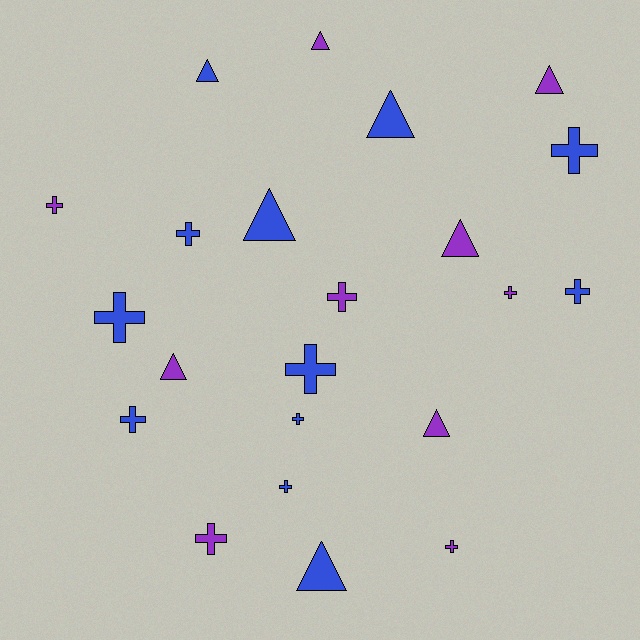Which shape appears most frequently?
Cross, with 13 objects.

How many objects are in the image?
There are 22 objects.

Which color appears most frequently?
Blue, with 12 objects.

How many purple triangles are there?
There are 5 purple triangles.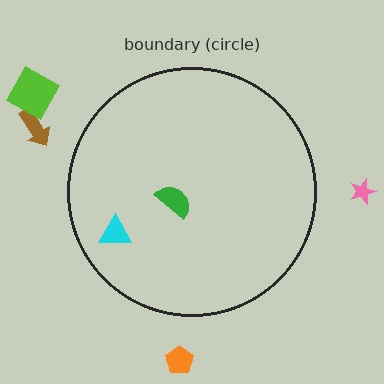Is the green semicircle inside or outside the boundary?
Inside.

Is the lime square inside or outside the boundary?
Outside.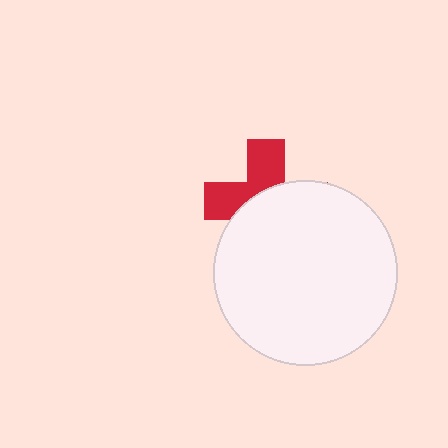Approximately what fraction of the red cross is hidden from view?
Roughly 57% of the red cross is hidden behind the white circle.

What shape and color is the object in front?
The object in front is a white circle.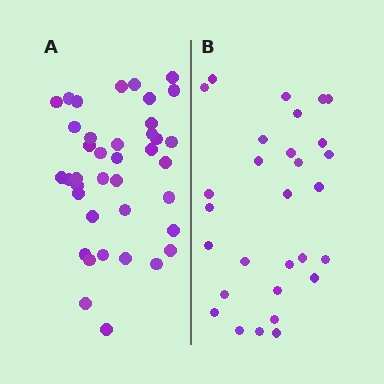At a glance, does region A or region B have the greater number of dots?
Region A (the left region) has more dots.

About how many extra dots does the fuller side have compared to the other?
Region A has roughly 10 or so more dots than region B.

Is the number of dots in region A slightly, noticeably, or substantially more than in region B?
Region A has noticeably more, but not dramatically so. The ratio is roughly 1.3 to 1.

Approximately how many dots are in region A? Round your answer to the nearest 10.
About 40 dots. (The exact count is 39, which rounds to 40.)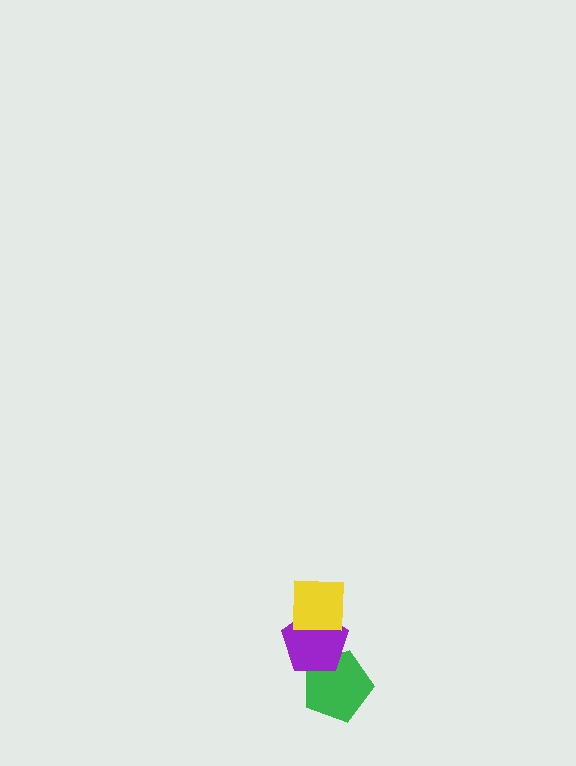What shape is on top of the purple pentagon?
The yellow square is on top of the purple pentagon.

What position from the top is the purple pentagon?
The purple pentagon is 2nd from the top.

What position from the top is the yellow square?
The yellow square is 1st from the top.